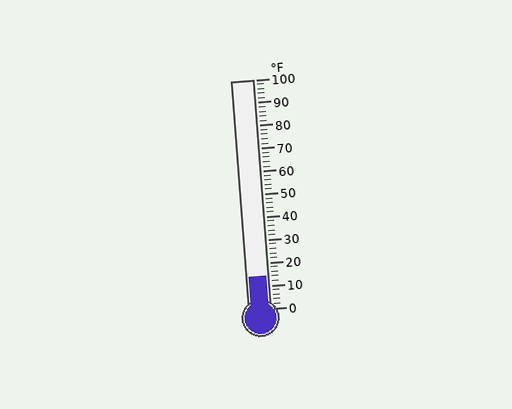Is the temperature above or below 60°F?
The temperature is below 60°F.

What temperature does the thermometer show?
The thermometer shows approximately 14°F.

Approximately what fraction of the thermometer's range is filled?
The thermometer is filled to approximately 15% of its range.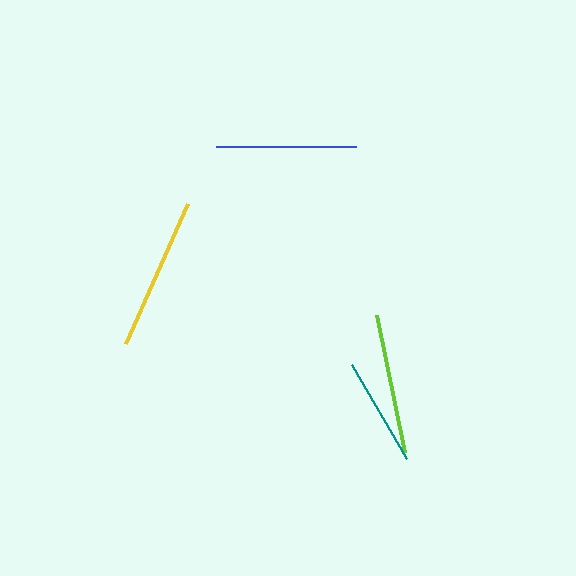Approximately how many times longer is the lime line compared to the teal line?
The lime line is approximately 1.3 times the length of the teal line.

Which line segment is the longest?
The yellow line is the longest at approximately 153 pixels.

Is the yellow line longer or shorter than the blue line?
The yellow line is longer than the blue line.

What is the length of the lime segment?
The lime segment is approximately 140 pixels long.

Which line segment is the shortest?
The teal line is the shortest at approximately 109 pixels.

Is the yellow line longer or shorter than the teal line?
The yellow line is longer than the teal line.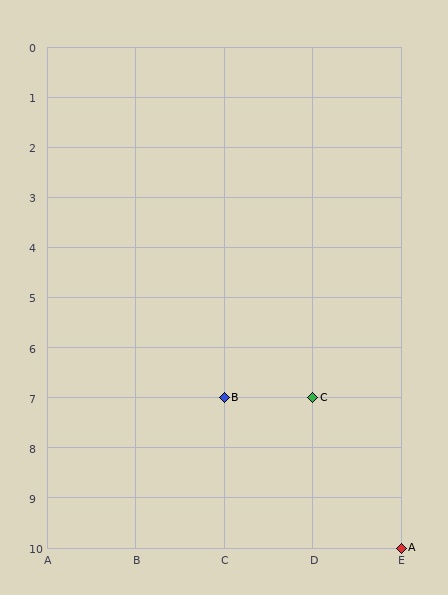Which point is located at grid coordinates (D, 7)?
Point C is at (D, 7).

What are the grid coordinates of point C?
Point C is at grid coordinates (D, 7).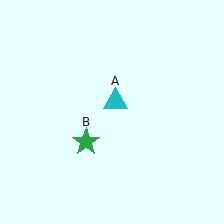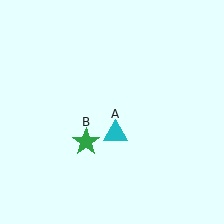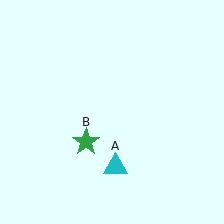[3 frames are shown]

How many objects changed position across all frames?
1 object changed position: cyan triangle (object A).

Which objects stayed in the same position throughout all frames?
Green star (object B) remained stationary.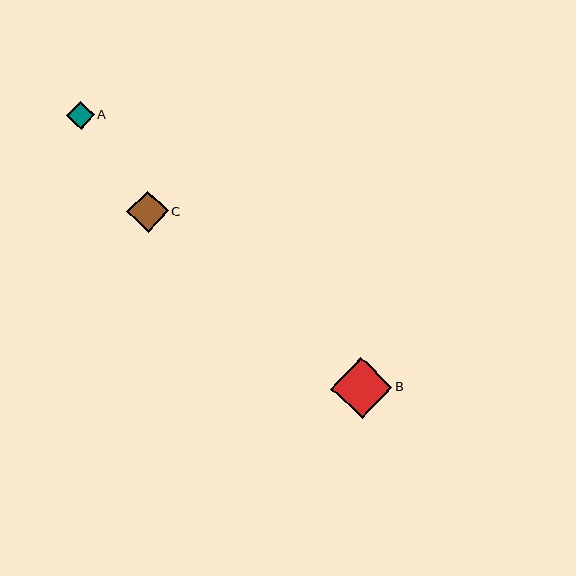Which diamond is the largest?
Diamond B is the largest with a size of approximately 61 pixels.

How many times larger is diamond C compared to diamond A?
Diamond C is approximately 1.5 times the size of diamond A.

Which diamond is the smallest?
Diamond A is the smallest with a size of approximately 28 pixels.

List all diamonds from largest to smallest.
From largest to smallest: B, C, A.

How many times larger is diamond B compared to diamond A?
Diamond B is approximately 2.2 times the size of diamond A.